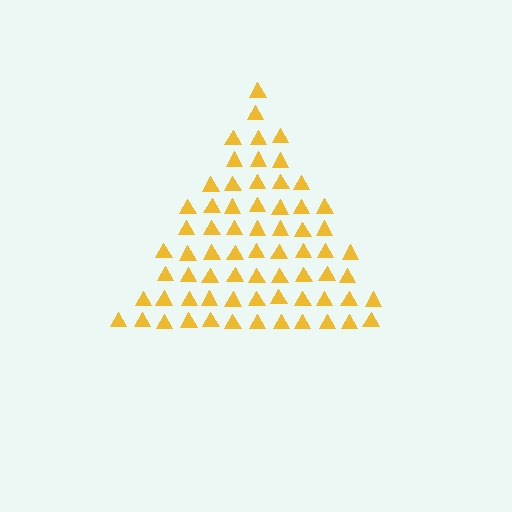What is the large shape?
The large shape is a triangle.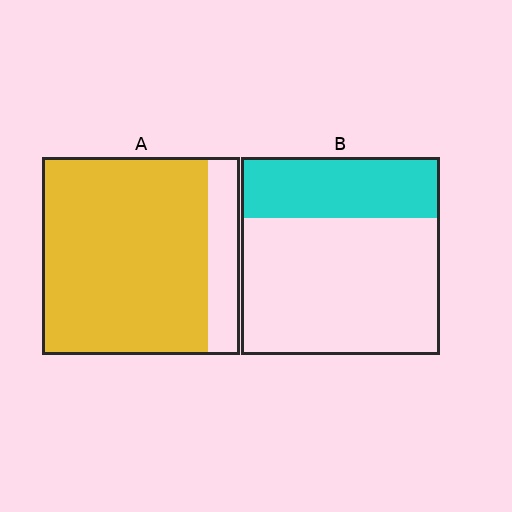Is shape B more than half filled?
No.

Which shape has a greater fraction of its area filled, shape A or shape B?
Shape A.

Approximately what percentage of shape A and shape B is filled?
A is approximately 85% and B is approximately 30%.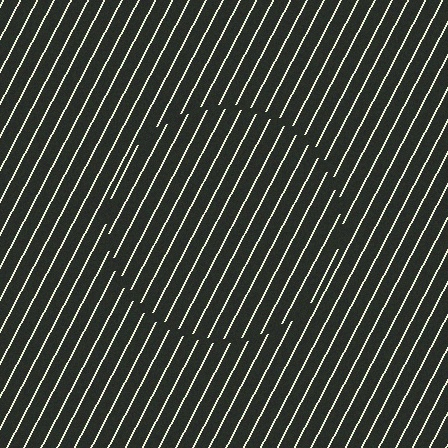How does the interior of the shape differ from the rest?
The interior of the shape contains the same grating, shifted by half a period — the contour is defined by the phase discontinuity where line-ends from the inner and outer gratings abut.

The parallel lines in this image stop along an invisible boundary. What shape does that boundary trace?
An illusory circle. The interior of the shape contains the same grating, shifted by half a period — the contour is defined by the phase discontinuity where line-ends from the inner and outer gratings abut.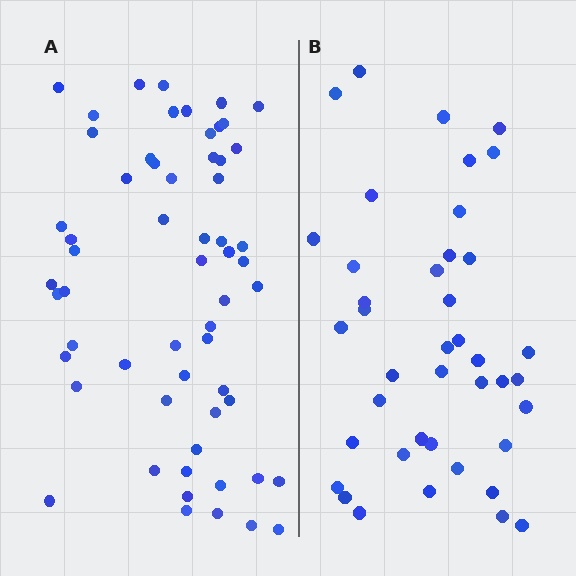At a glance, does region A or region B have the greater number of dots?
Region A (the left region) has more dots.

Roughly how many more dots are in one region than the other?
Region A has approximately 20 more dots than region B.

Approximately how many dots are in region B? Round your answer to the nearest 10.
About 40 dots. (The exact count is 41, which rounds to 40.)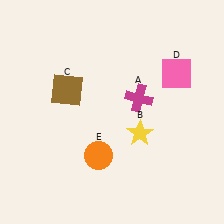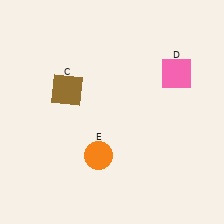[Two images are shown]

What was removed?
The yellow star (B), the magenta cross (A) were removed in Image 2.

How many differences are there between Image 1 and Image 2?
There are 2 differences between the two images.